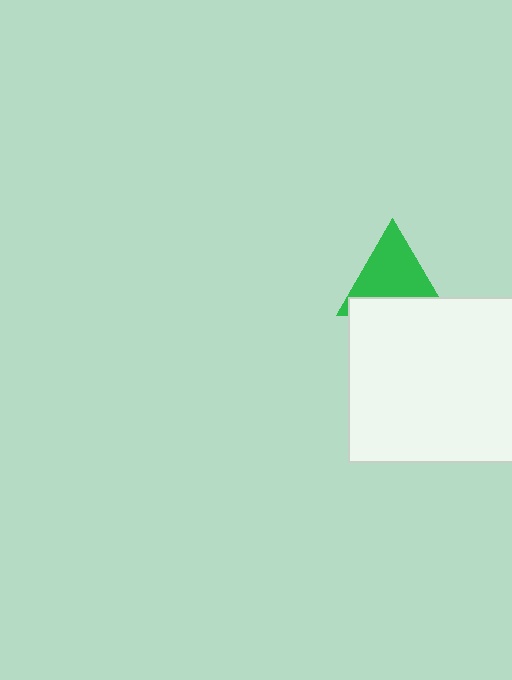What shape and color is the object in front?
The object in front is a white square.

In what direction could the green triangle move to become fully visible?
The green triangle could move up. That would shift it out from behind the white square entirely.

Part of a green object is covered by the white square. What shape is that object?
It is a triangle.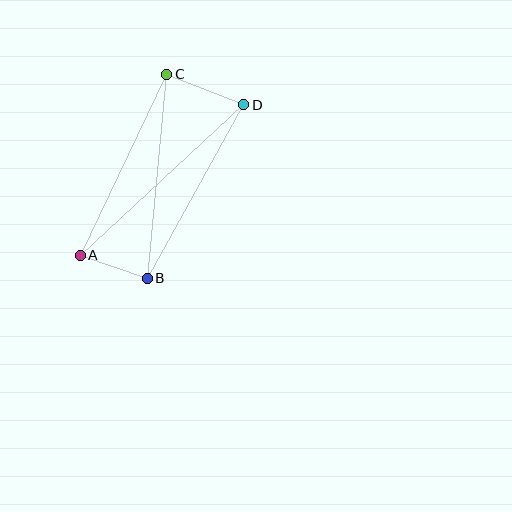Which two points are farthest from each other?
Points A and D are farthest from each other.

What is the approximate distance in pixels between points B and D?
The distance between B and D is approximately 198 pixels.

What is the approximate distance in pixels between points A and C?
The distance between A and C is approximately 201 pixels.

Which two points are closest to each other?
Points A and B are closest to each other.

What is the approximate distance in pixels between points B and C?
The distance between B and C is approximately 205 pixels.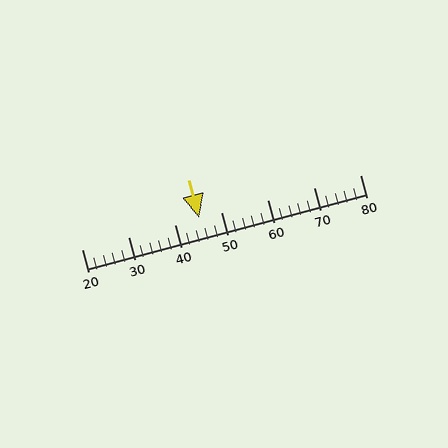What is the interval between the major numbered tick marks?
The major tick marks are spaced 10 units apart.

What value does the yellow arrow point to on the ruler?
The yellow arrow points to approximately 45.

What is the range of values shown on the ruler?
The ruler shows values from 20 to 80.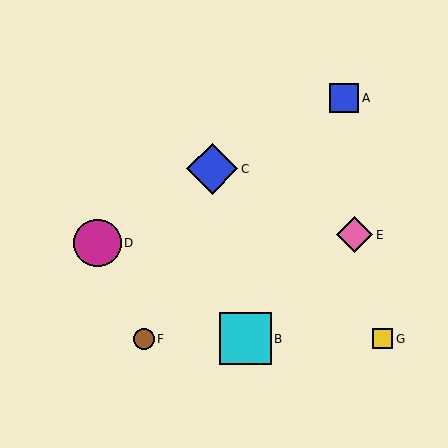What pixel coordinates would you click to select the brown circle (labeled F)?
Click at (144, 339) to select the brown circle F.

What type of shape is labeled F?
Shape F is a brown circle.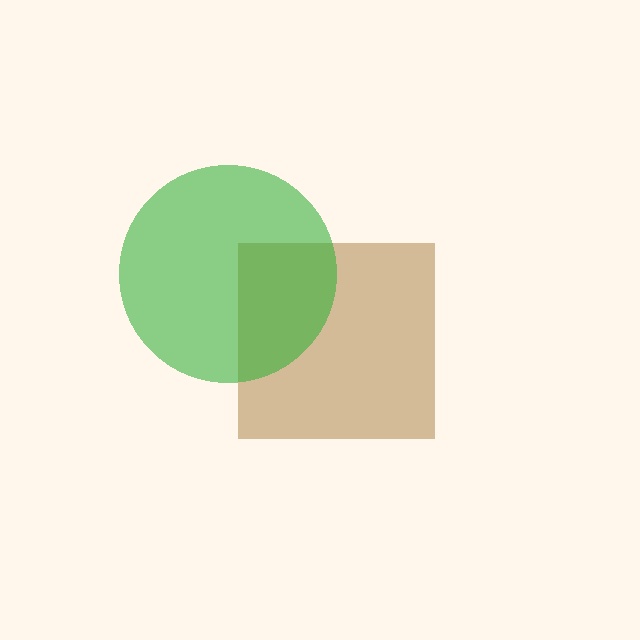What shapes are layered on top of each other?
The layered shapes are: a brown square, a green circle.